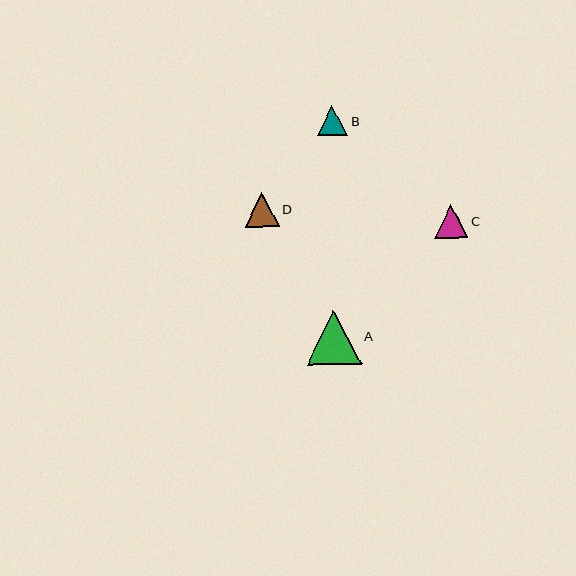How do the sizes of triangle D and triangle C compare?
Triangle D and triangle C are approximately the same size.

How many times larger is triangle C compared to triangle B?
Triangle C is approximately 1.1 times the size of triangle B.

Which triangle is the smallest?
Triangle B is the smallest with a size of approximately 30 pixels.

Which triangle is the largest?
Triangle A is the largest with a size of approximately 54 pixels.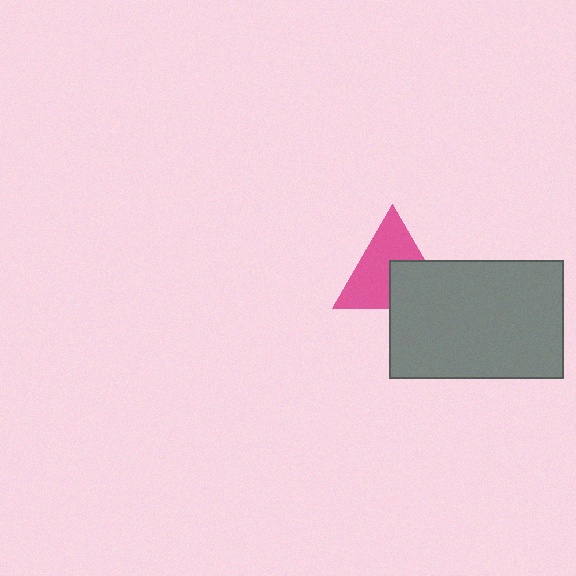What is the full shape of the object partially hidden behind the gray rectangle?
The partially hidden object is a pink triangle.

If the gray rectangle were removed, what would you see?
You would see the complete pink triangle.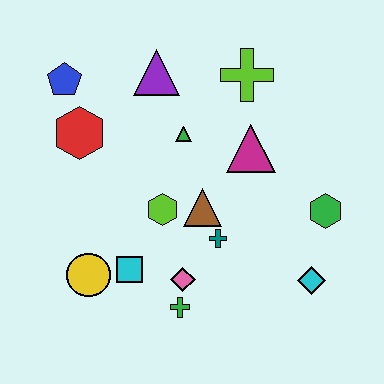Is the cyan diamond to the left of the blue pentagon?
No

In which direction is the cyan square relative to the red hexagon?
The cyan square is below the red hexagon.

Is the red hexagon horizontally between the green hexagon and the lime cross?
No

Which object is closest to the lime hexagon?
The brown triangle is closest to the lime hexagon.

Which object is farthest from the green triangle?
The cyan diamond is farthest from the green triangle.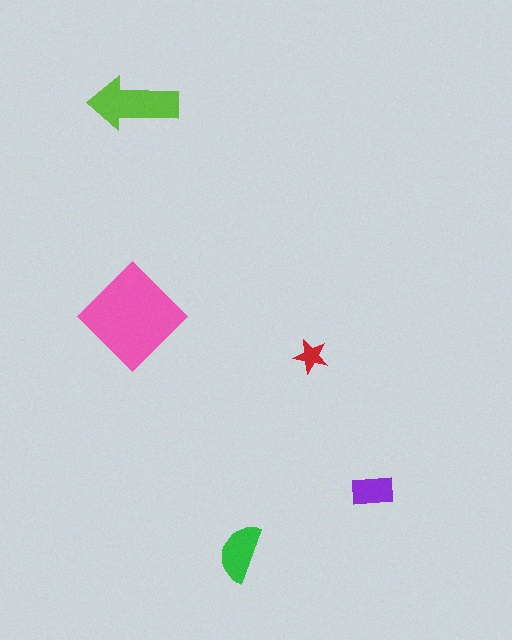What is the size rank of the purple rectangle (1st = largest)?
4th.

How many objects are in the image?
There are 5 objects in the image.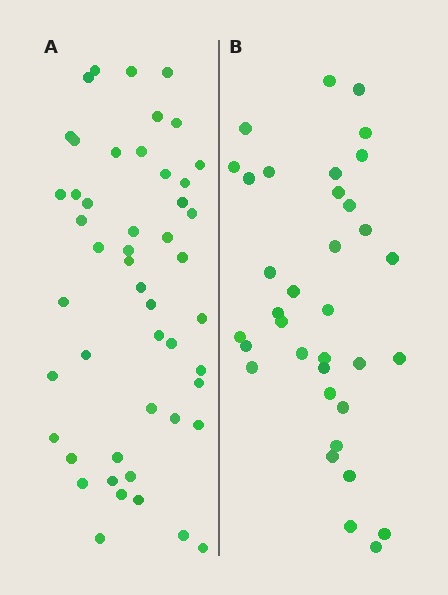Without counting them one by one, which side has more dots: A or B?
Region A (the left region) has more dots.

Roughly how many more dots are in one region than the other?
Region A has approximately 15 more dots than region B.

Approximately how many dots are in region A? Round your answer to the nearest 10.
About 50 dots. (The exact count is 49, which rounds to 50.)